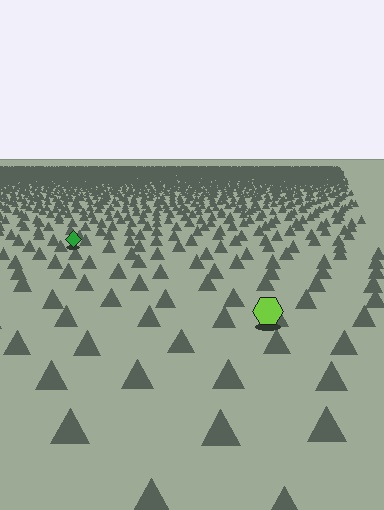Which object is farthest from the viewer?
The green diamond is farthest from the viewer. It appears smaller and the ground texture around it is denser.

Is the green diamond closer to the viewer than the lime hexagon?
No. The lime hexagon is closer — you can tell from the texture gradient: the ground texture is coarser near it.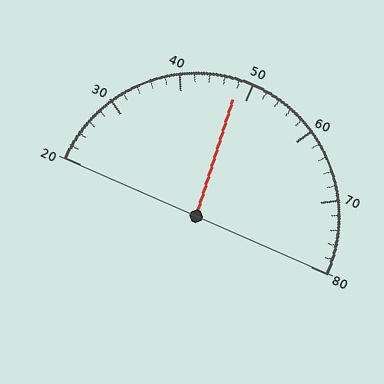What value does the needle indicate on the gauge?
The needle indicates approximately 48.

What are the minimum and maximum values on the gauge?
The gauge ranges from 20 to 80.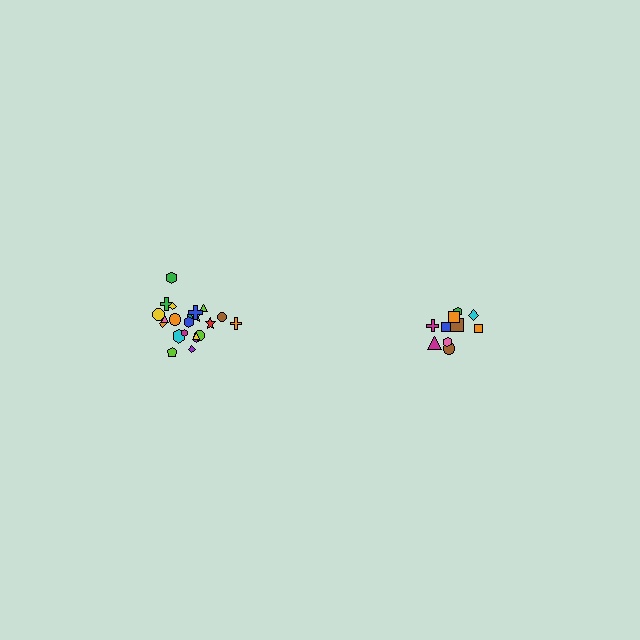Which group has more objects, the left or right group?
The left group.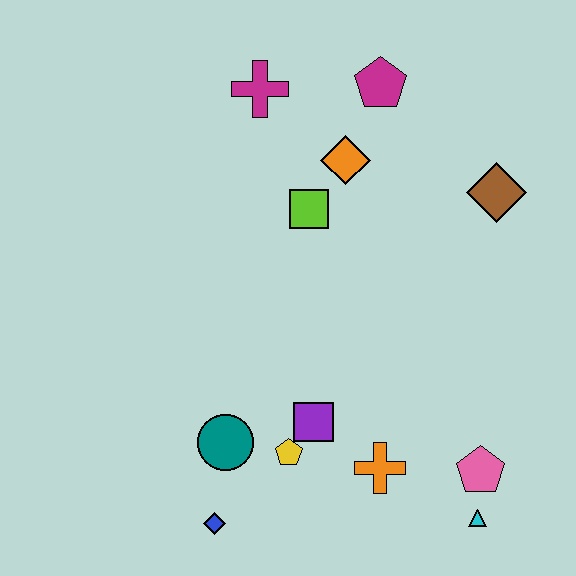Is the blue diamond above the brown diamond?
No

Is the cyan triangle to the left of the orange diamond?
No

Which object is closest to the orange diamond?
The lime square is closest to the orange diamond.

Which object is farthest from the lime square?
The cyan triangle is farthest from the lime square.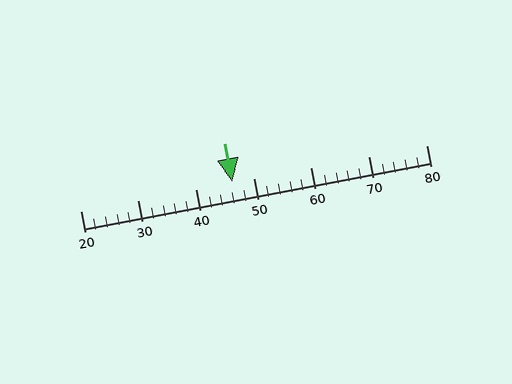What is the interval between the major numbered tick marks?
The major tick marks are spaced 10 units apart.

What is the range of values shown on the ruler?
The ruler shows values from 20 to 80.